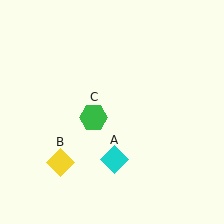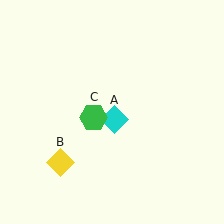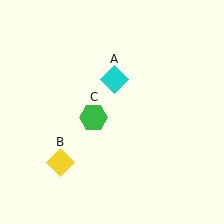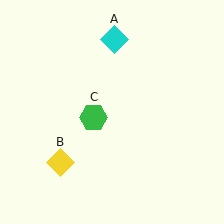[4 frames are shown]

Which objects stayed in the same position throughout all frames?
Yellow diamond (object B) and green hexagon (object C) remained stationary.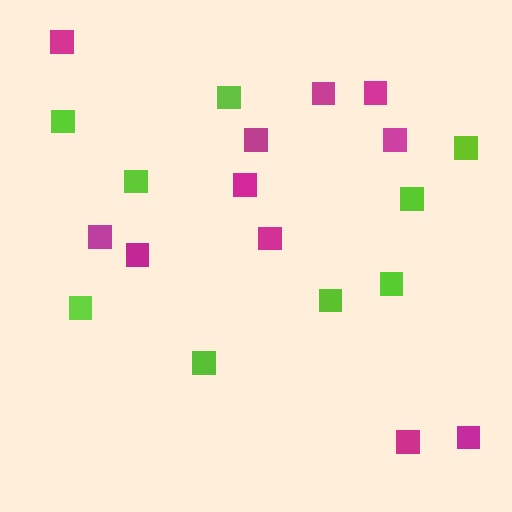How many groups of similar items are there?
There are 2 groups: one group of magenta squares (11) and one group of lime squares (9).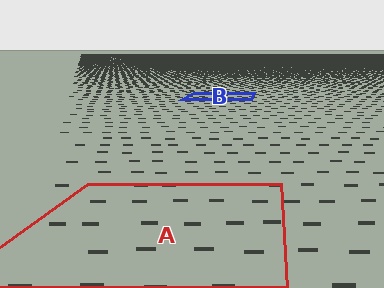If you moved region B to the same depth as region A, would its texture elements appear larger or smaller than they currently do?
They would appear larger. At a closer depth, the same texture elements are projected at a bigger on-screen size.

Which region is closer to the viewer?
Region A is closer. The texture elements there are larger and more spread out.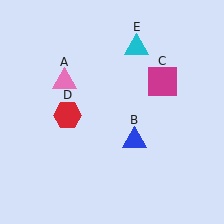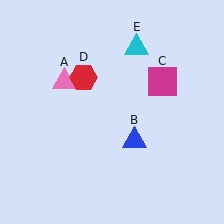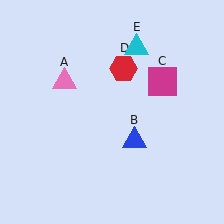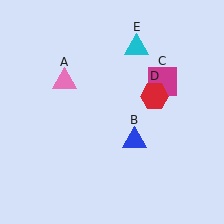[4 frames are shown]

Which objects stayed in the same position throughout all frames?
Pink triangle (object A) and blue triangle (object B) and magenta square (object C) and cyan triangle (object E) remained stationary.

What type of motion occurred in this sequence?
The red hexagon (object D) rotated clockwise around the center of the scene.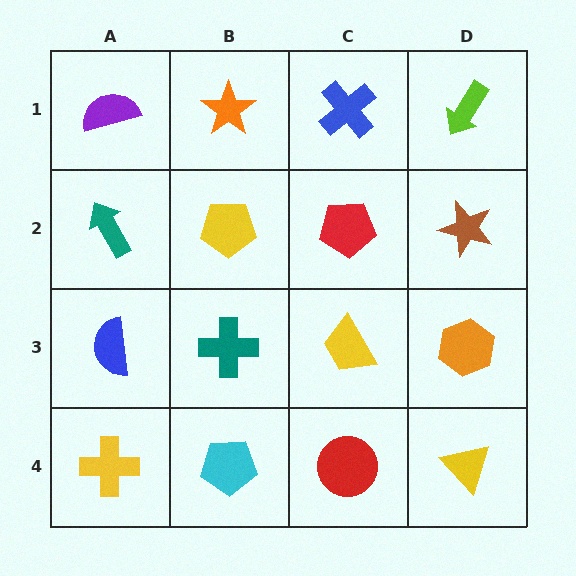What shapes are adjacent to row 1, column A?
A teal arrow (row 2, column A), an orange star (row 1, column B).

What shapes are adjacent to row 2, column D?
A lime arrow (row 1, column D), an orange hexagon (row 3, column D), a red pentagon (row 2, column C).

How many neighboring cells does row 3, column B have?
4.